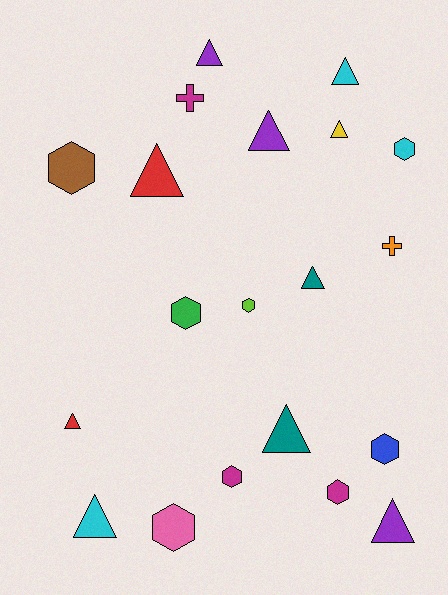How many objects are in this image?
There are 20 objects.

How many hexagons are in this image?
There are 8 hexagons.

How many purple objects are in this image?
There are 3 purple objects.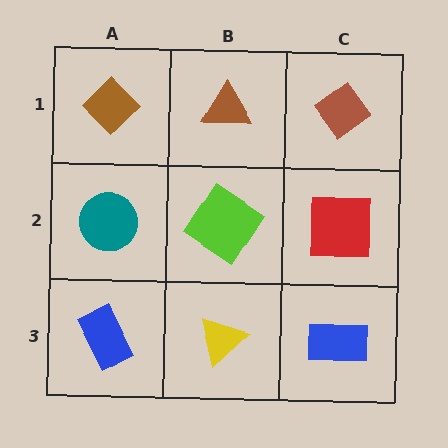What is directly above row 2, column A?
A brown diamond.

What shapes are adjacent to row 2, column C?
A brown diamond (row 1, column C), a blue rectangle (row 3, column C), a lime diamond (row 2, column B).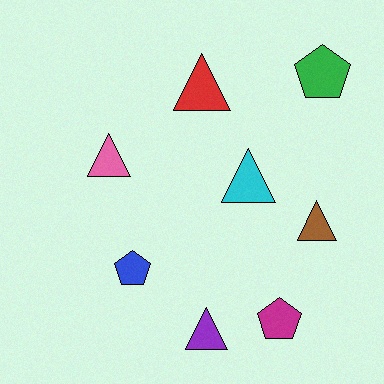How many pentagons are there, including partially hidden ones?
There are 3 pentagons.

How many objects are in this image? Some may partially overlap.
There are 8 objects.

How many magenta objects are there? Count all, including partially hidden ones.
There is 1 magenta object.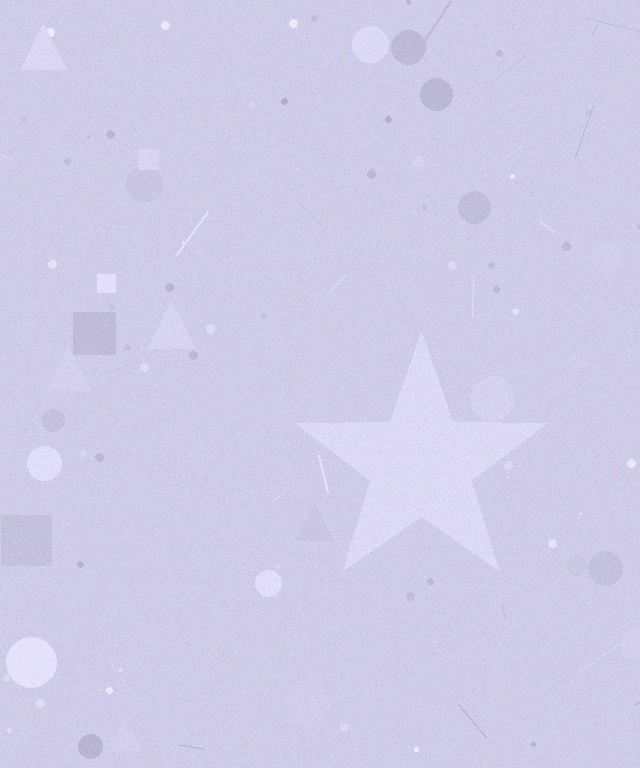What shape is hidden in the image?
A star is hidden in the image.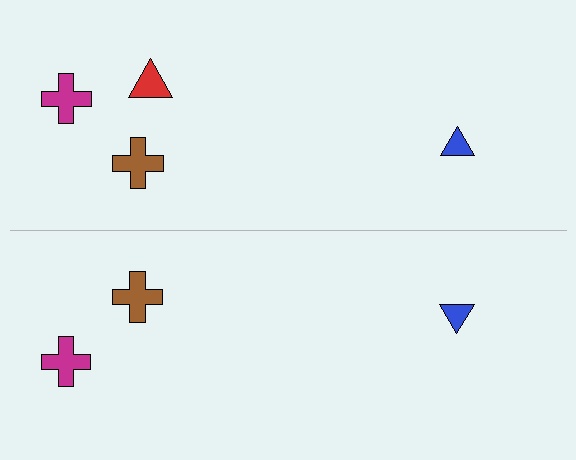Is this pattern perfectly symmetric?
No, the pattern is not perfectly symmetric. A red triangle is missing from the bottom side.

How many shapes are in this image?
There are 7 shapes in this image.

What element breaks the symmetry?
A red triangle is missing from the bottom side.